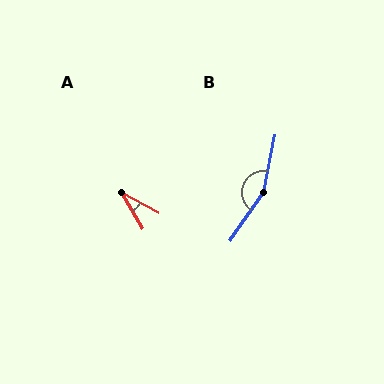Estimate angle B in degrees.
Approximately 157 degrees.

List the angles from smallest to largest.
A (30°), B (157°).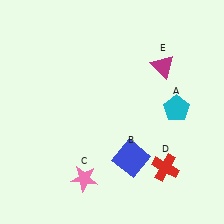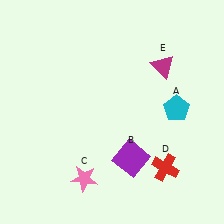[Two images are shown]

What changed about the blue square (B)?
In Image 1, B is blue. In Image 2, it changed to purple.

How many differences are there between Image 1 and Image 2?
There is 1 difference between the two images.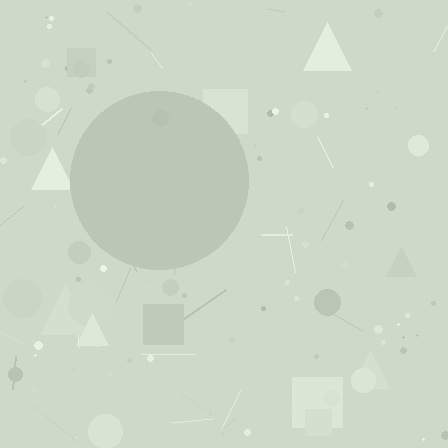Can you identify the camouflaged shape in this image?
The camouflaged shape is a circle.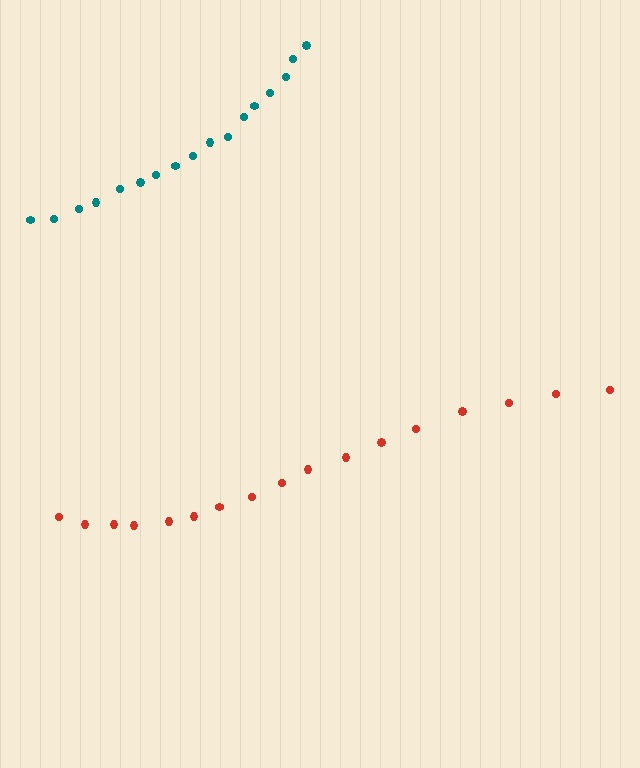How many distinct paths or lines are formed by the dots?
There are 2 distinct paths.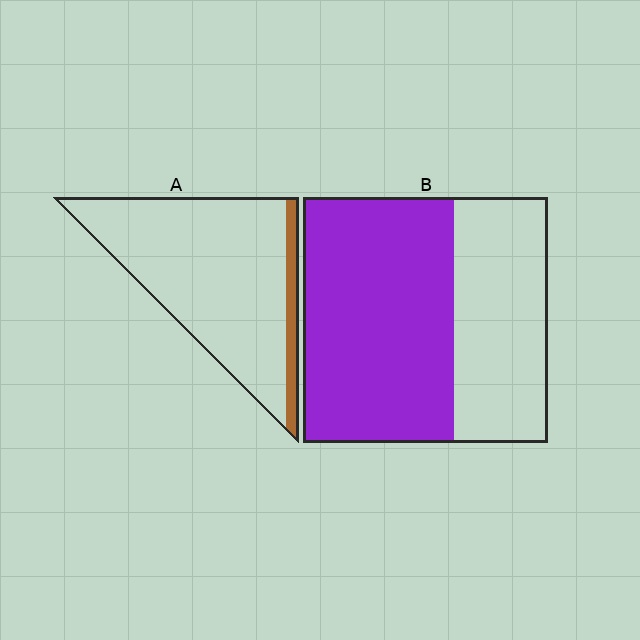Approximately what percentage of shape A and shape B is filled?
A is approximately 10% and B is approximately 60%.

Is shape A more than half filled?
No.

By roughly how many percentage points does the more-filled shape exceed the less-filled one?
By roughly 50 percentage points (B over A).